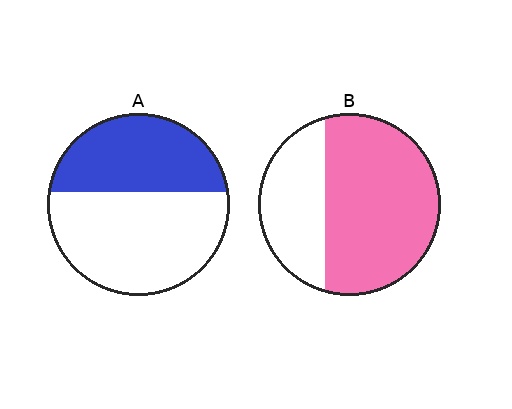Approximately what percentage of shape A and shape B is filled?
A is approximately 40% and B is approximately 65%.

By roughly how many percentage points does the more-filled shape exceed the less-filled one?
By roughly 25 percentage points (B over A).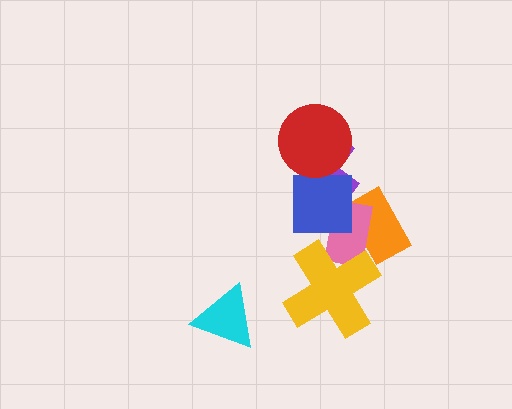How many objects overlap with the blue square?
2 objects overlap with the blue square.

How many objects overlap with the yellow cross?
1 object overlaps with the yellow cross.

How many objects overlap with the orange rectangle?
1 object overlaps with the orange rectangle.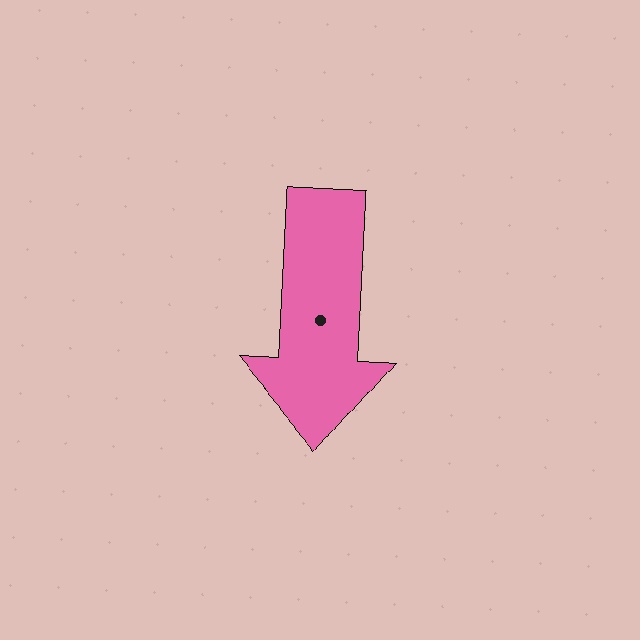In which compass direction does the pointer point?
South.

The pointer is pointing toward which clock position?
Roughly 6 o'clock.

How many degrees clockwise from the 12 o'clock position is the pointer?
Approximately 180 degrees.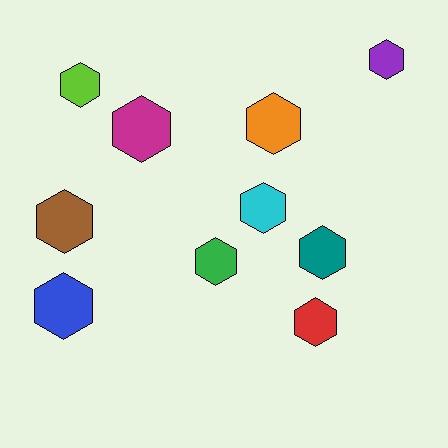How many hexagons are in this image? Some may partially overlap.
There are 10 hexagons.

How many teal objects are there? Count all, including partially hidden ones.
There is 1 teal object.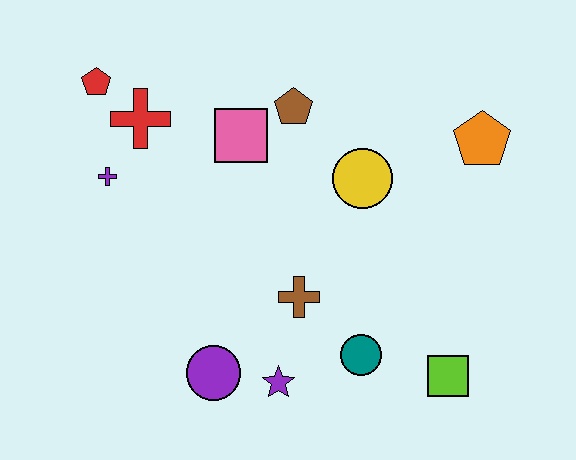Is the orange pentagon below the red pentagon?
Yes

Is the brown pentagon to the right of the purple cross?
Yes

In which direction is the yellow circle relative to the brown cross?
The yellow circle is above the brown cross.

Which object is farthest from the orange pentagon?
The red pentagon is farthest from the orange pentagon.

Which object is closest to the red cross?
The red pentagon is closest to the red cross.